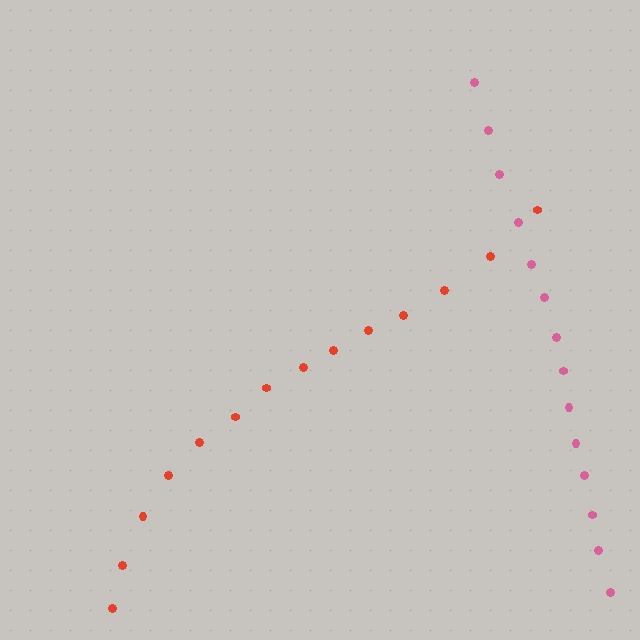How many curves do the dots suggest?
There are 2 distinct paths.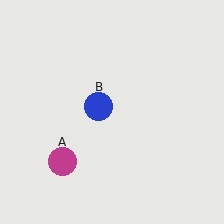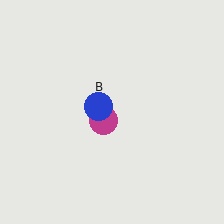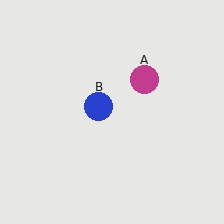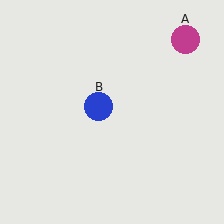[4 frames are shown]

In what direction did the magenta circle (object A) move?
The magenta circle (object A) moved up and to the right.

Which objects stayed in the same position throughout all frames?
Blue circle (object B) remained stationary.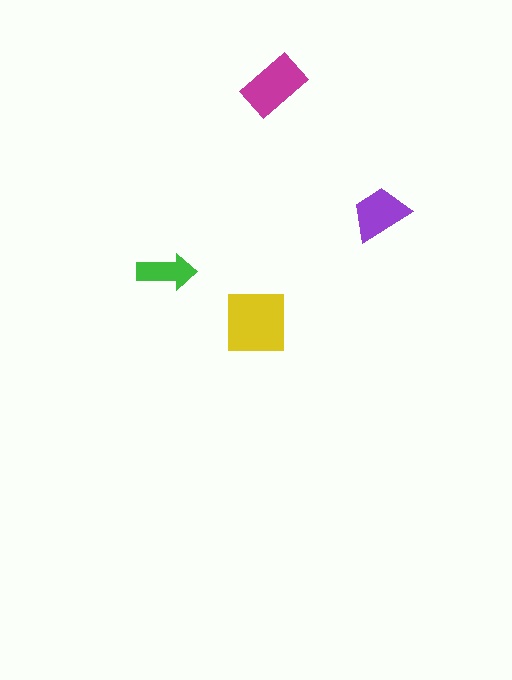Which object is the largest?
The yellow square.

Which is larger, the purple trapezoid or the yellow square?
The yellow square.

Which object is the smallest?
The green arrow.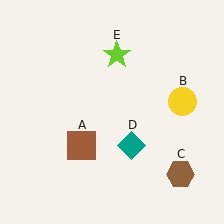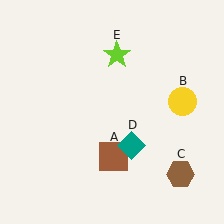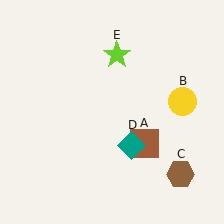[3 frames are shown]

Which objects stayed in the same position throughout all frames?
Yellow circle (object B) and brown hexagon (object C) and teal diamond (object D) and lime star (object E) remained stationary.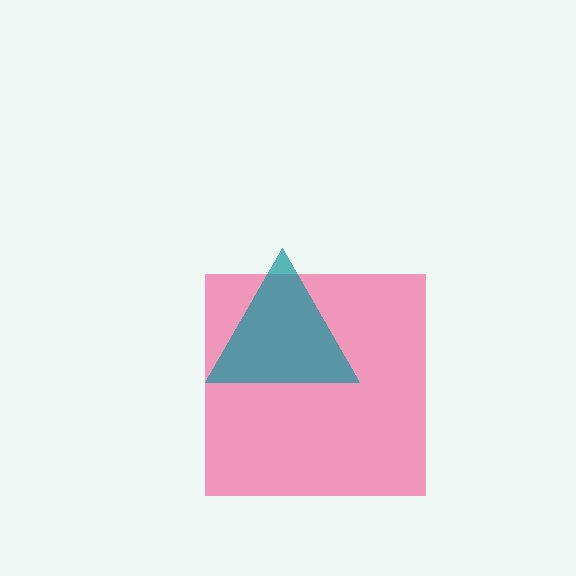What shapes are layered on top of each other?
The layered shapes are: a pink square, a teal triangle.